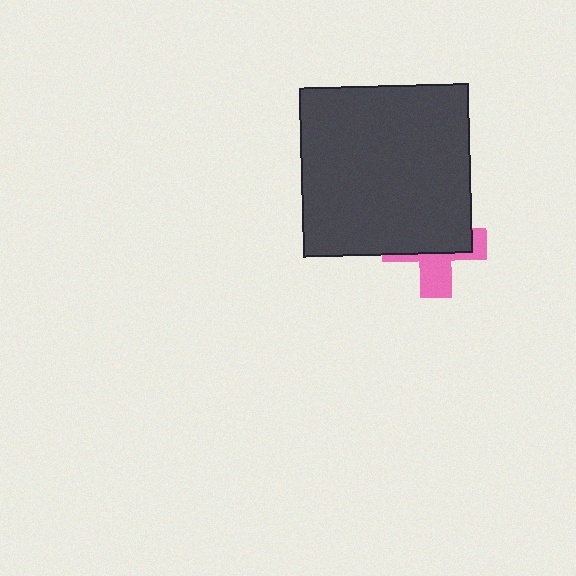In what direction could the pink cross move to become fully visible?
The pink cross could move down. That would shift it out from behind the dark gray square entirely.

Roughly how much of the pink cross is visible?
A small part of it is visible (roughly 41%).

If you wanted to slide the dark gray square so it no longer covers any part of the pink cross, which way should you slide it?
Slide it up — that is the most direct way to separate the two shapes.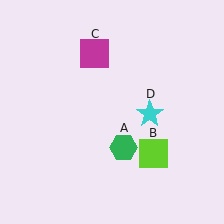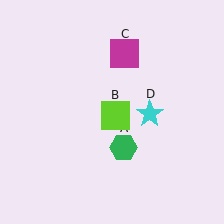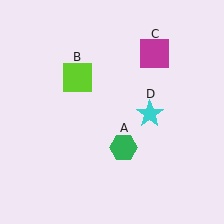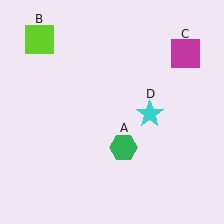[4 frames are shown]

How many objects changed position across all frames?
2 objects changed position: lime square (object B), magenta square (object C).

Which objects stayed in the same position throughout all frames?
Green hexagon (object A) and cyan star (object D) remained stationary.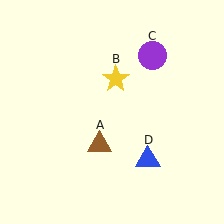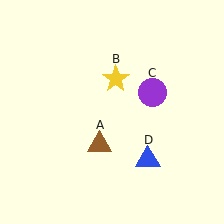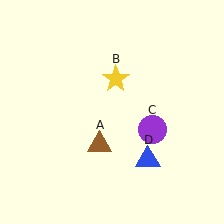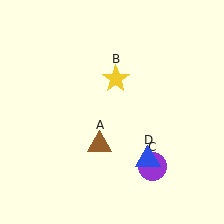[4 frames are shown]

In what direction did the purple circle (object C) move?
The purple circle (object C) moved down.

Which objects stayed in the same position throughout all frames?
Brown triangle (object A) and yellow star (object B) and blue triangle (object D) remained stationary.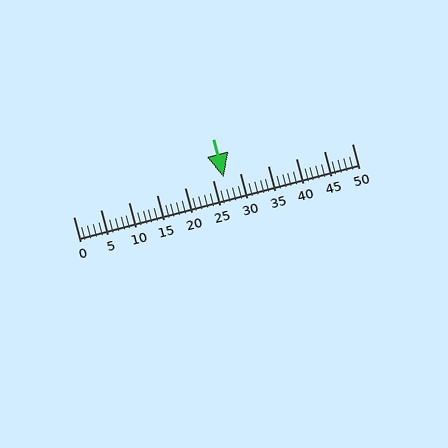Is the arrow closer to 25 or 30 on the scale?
The arrow is closer to 25.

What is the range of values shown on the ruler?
The ruler shows values from 0 to 50.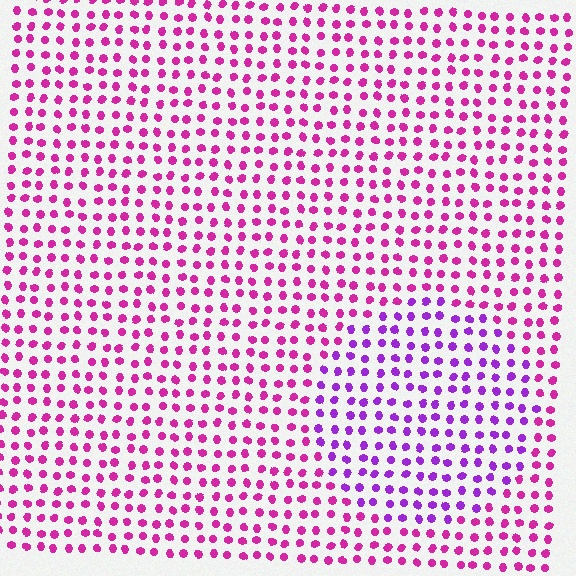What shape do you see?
I see a circle.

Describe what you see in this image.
The image is filled with small magenta elements in a uniform arrangement. A circle-shaped region is visible where the elements are tinted to a slightly different hue, forming a subtle color boundary.